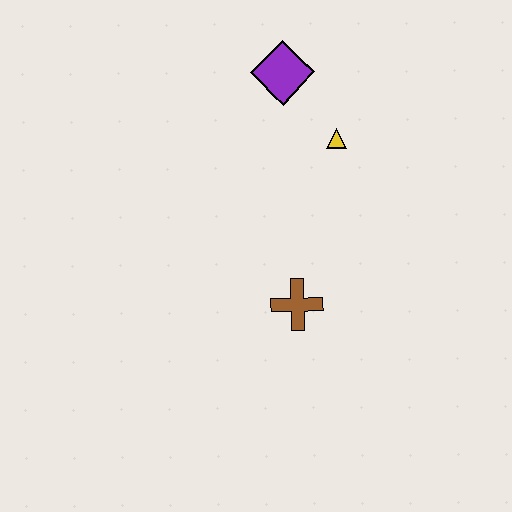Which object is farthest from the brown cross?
The purple diamond is farthest from the brown cross.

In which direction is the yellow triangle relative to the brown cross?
The yellow triangle is above the brown cross.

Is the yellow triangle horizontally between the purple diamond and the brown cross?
No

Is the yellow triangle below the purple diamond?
Yes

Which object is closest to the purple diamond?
The yellow triangle is closest to the purple diamond.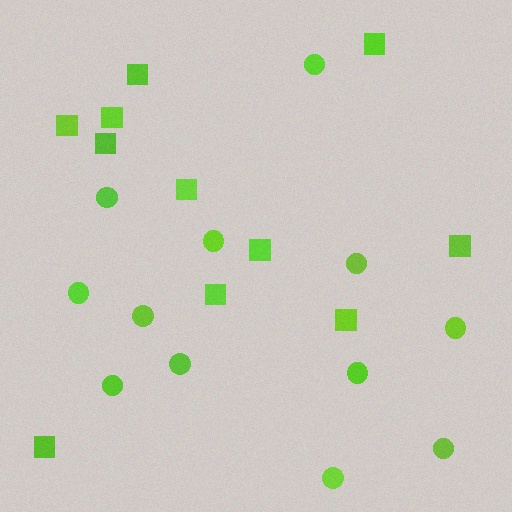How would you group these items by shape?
There are 2 groups: one group of circles (12) and one group of squares (11).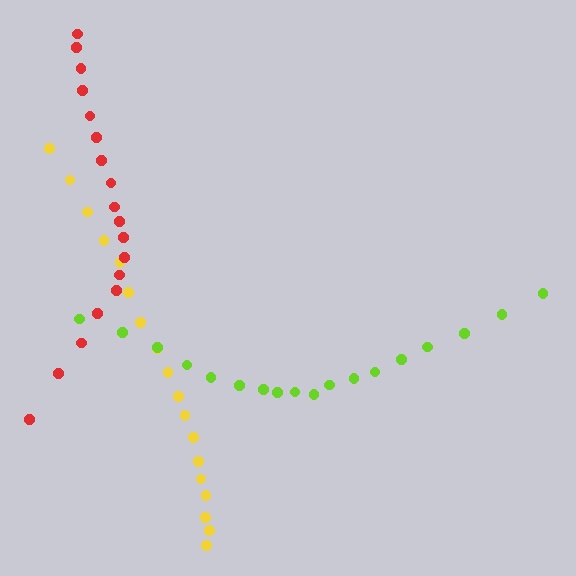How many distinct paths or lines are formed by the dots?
There are 3 distinct paths.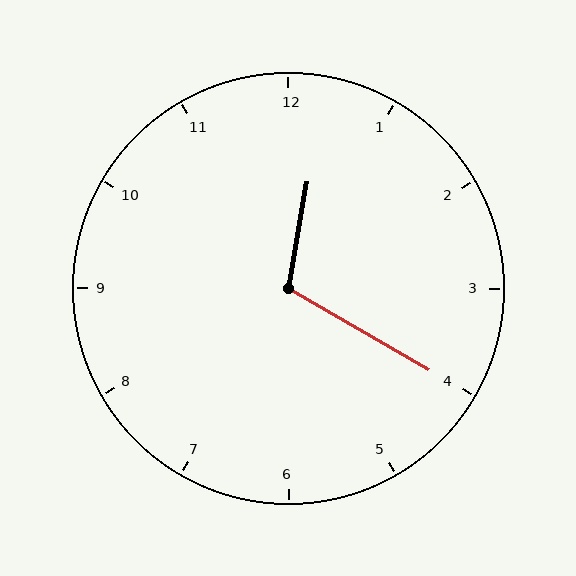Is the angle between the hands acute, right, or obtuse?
It is obtuse.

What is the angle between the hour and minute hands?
Approximately 110 degrees.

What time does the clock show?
12:20.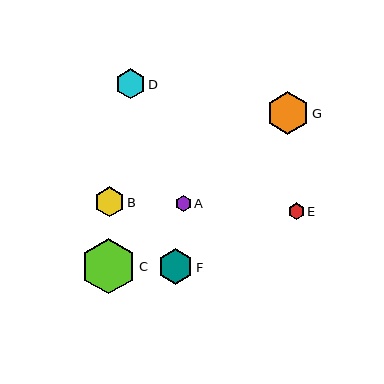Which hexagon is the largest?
Hexagon C is the largest with a size of approximately 55 pixels.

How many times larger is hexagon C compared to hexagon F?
Hexagon C is approximately 1.6 times the size of hexagon F.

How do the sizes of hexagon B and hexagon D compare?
Hexagon B and hexagon D are approximately the same size.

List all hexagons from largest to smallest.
From largest to smallest: C, G, F, B, D, E, A.